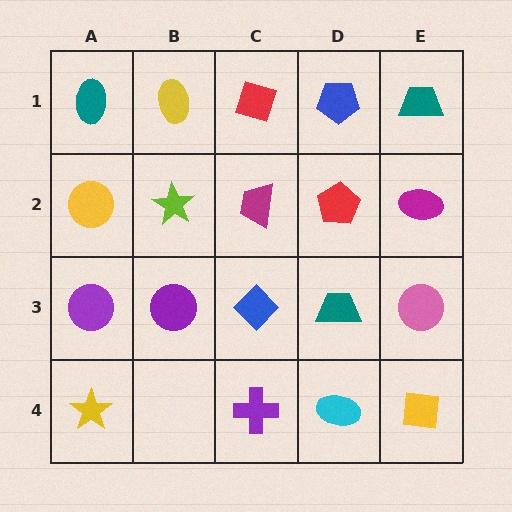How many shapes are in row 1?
5 shapes.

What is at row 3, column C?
A blue diamond.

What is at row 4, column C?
A purple cross.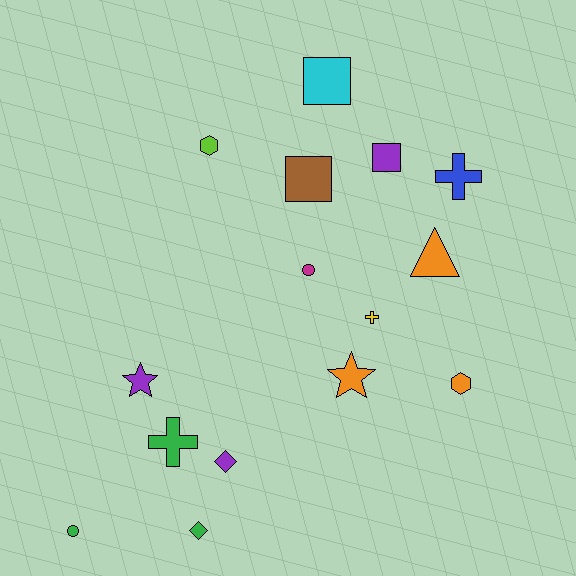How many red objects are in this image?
There are no red objects.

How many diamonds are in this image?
There are 2 diamonds.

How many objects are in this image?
There are 15 objects.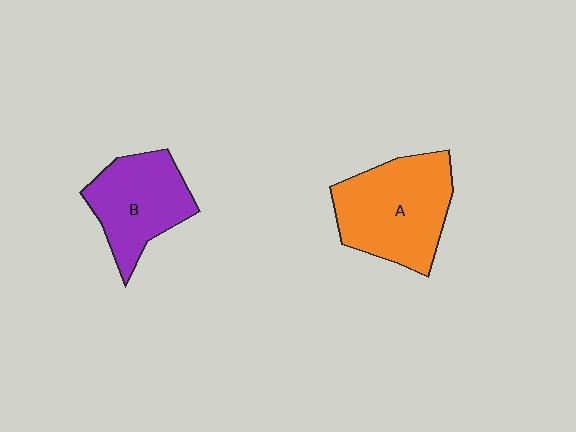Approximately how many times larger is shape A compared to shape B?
Approximately 1.3 times.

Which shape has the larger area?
Shape A (orange).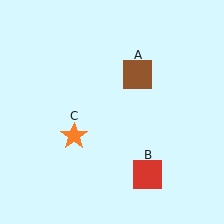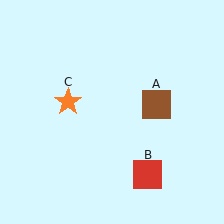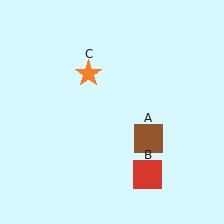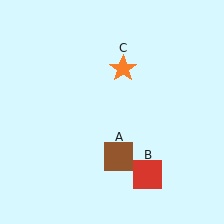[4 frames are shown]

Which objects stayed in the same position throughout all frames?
Red square (object B) remained stationary.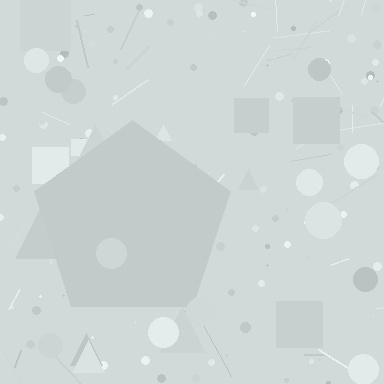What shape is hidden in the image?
A pentagon is hidden in the image.